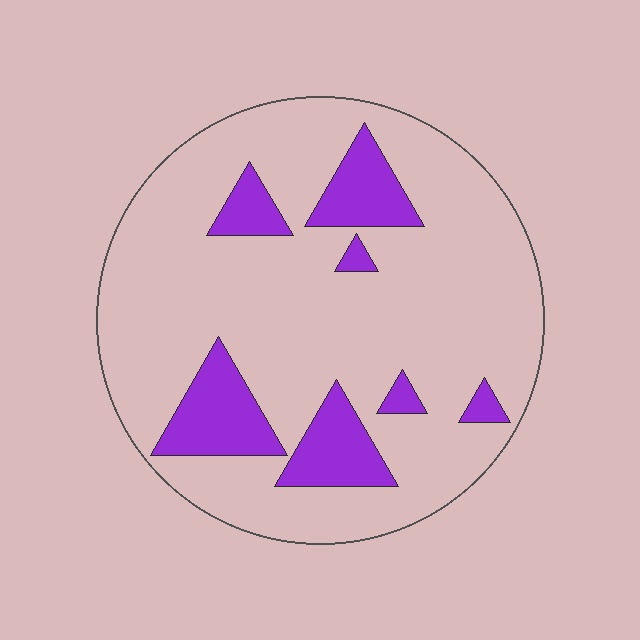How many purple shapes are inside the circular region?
7.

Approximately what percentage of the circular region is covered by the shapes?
Approximately 20%.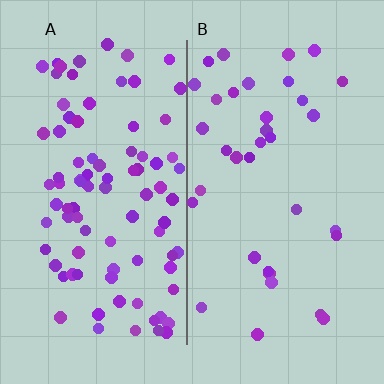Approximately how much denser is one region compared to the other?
Approximately 2.5× — region A over region B.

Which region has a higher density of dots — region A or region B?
A (the left).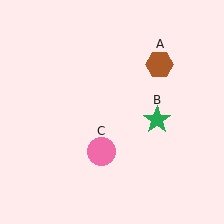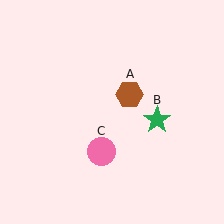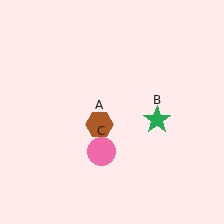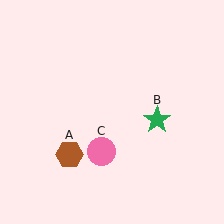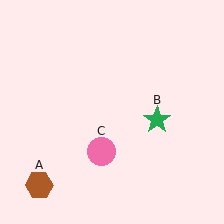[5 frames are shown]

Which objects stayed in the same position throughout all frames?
Green star (object B) and pink circle (object C) remained stationary.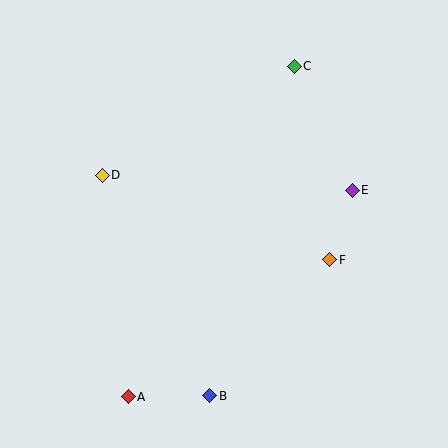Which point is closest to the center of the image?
Point F at (330, 260) is closest to the center.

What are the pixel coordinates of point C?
Point C is at (294, 66).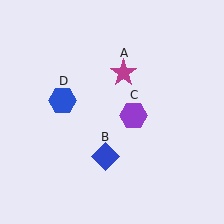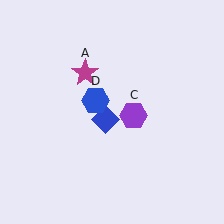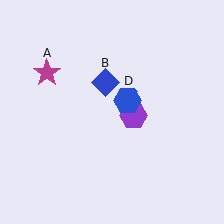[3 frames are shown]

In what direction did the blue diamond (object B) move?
The blue diamond (object B) moved up.